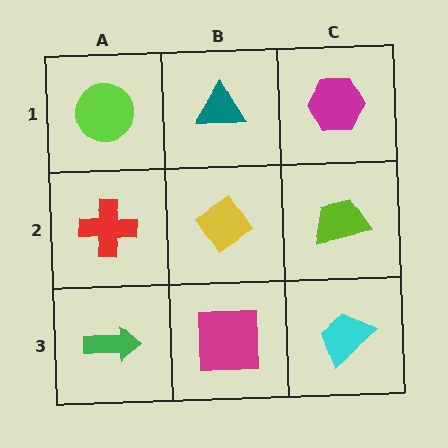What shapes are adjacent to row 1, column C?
A lime trapezoid (row 2, column C), a teal triangle (row 1, column B).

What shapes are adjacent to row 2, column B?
A teal triangle (row 1, column B), a magenta square (row 3, column B), a red cross (row 2, column A), a lime trapezoid (row 2, column C).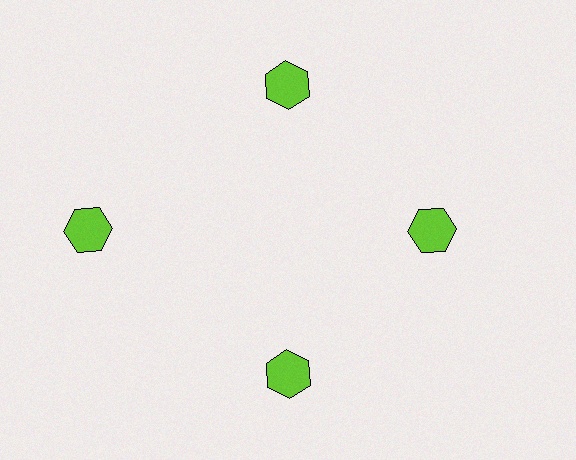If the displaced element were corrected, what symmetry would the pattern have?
It would have 4-fold rotational symmetry — the pattern would map onto itself every 90 degrees.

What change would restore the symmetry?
The symmetry would be restored by moving it inward, back onto the ring so that all 4 hexagons sit at equal angles and equal distance from the center.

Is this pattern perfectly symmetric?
No. The 4 lime hexagons are arranged in a ring, but one element near the 9 o'clock position is pushed outward from the center, breaking the 4-fold rotational symmetry.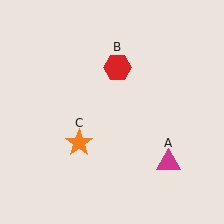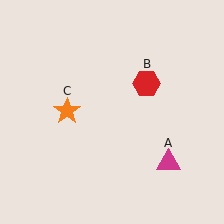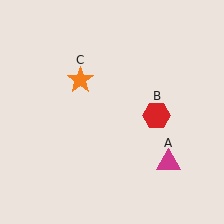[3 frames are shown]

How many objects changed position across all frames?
2 objects changed position: red hexagon (object B), orange star (object C).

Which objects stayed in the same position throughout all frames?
Magenta triangle (object A) remained stationary.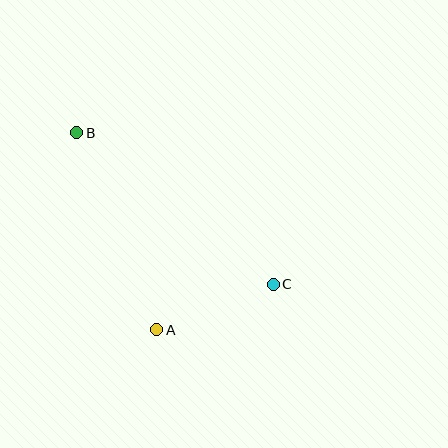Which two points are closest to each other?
Points A and C are closest to each other.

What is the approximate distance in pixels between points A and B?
The distance between A and B is approximately 213 pixels.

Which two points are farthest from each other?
Points B and C are farthest from each other.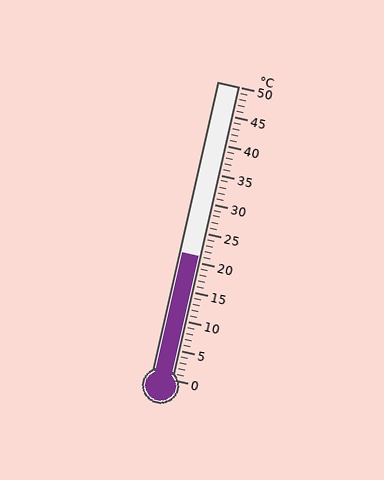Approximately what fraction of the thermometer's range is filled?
The thermometer is filled to approximately 40% of its range.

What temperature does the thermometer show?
The thermometer shows approximately 21°C.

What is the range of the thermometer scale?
The thermometer scale ranges from 0°C to 50°C.